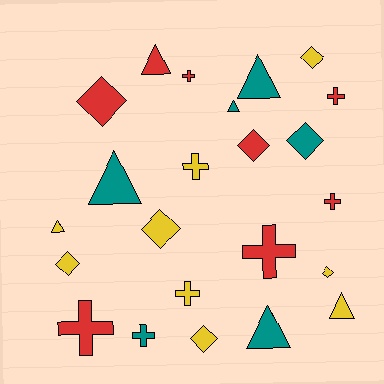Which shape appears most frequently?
Cross, with 8 objects.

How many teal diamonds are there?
There is 1 teal diamond.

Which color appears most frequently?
Yellow, with 9 objects.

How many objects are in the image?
There are 23 objects.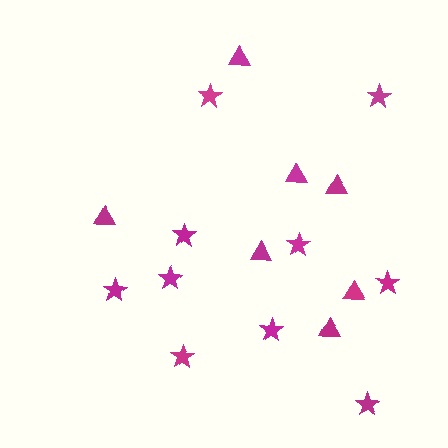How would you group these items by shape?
There are 2 groups: one group of stars (10) and one group of triangles (7).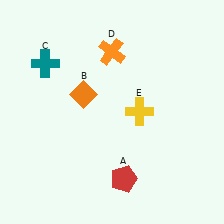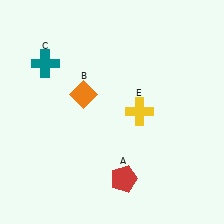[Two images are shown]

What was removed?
The orange cross (D) was removed in Image 2.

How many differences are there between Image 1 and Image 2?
There is 1 difference between the two images.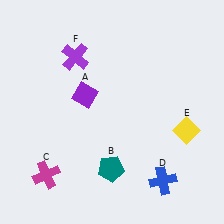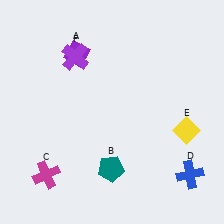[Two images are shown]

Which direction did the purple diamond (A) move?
The purple diamond (A) moved up.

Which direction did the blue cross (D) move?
The blue cross (D) moved right.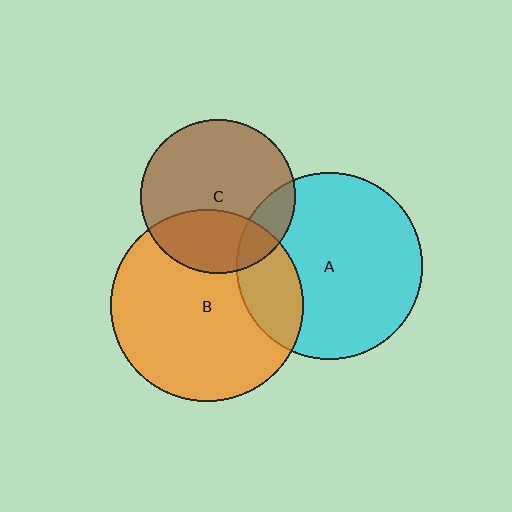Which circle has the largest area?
Circle B (orange).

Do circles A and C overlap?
Yes.